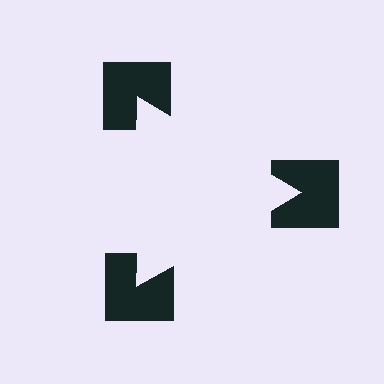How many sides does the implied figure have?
3 sides.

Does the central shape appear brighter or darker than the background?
It typically appears slightly brighter than the background, even though no actual brightness change is drawn.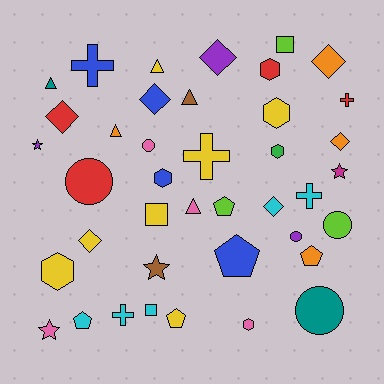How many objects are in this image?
There are 40 objects.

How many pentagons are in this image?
There are 5 pentagons.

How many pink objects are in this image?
There are 4 pink objects.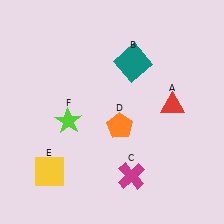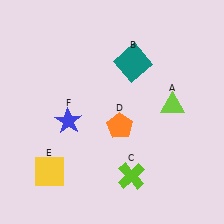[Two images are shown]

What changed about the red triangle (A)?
In Image 1, A is red. In Image 2, it changed to lime.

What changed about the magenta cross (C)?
In Image 1, C is magenta. In Image 2, it changed to lime.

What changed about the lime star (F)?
In Image 1, F is lime. In Image 2, it changed to blue.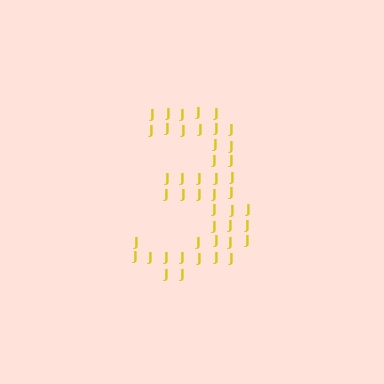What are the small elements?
The small elements are letter J's.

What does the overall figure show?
The overall figure shows the digit 3.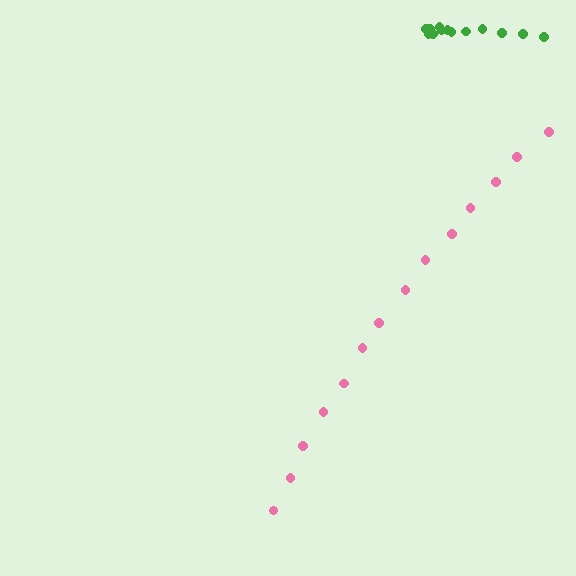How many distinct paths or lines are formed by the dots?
There are 2 distinct paths.